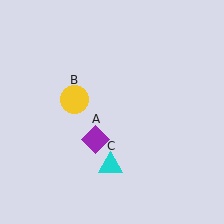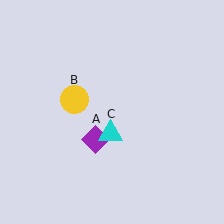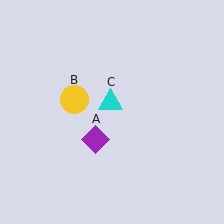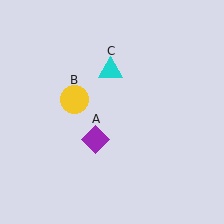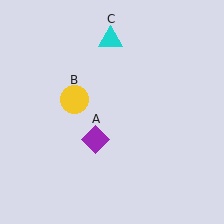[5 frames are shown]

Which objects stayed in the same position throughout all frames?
Purple diamond (object A) and yellow circle (object B) remained stationary.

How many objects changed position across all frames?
1 object changed position: cyan triangle (object C).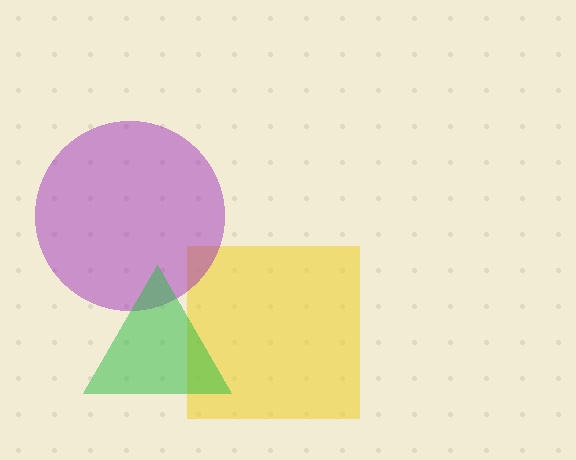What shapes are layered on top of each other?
The layered shapes are: a yellow square, a purple circle, a green triangle.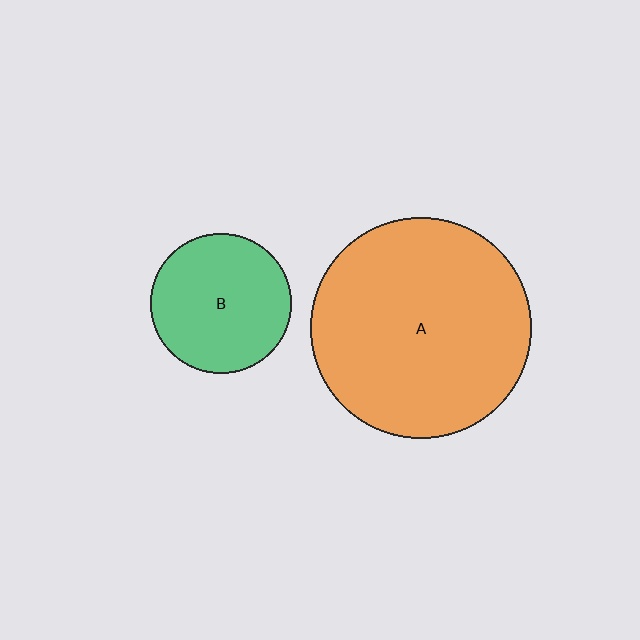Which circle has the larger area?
Circle A (orange).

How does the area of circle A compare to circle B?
Approximately 2.5 times.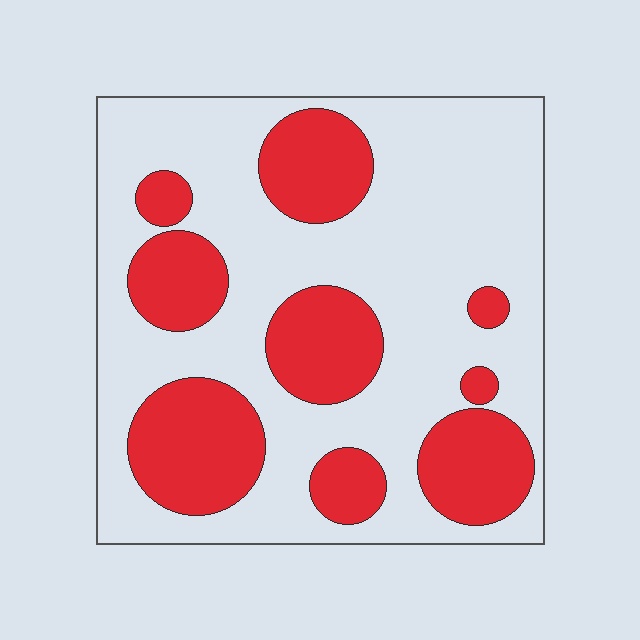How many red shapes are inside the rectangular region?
9.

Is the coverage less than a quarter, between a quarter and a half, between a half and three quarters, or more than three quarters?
Between a quarter and a half.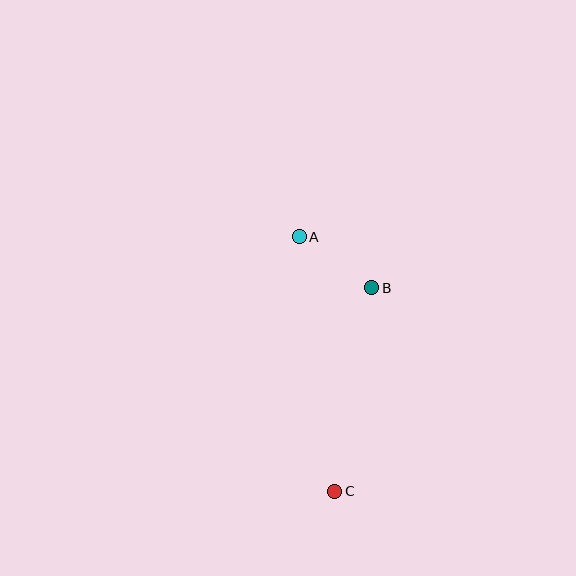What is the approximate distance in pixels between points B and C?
The distance between B and C is approximately 207 pixels.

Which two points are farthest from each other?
Points A and C are farthest from each other.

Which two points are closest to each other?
Points A and B are closest to each other.